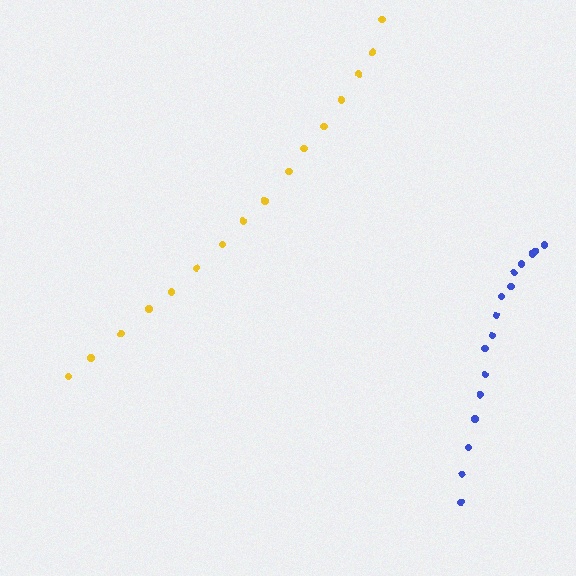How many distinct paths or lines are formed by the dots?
There are 2 distinct paths.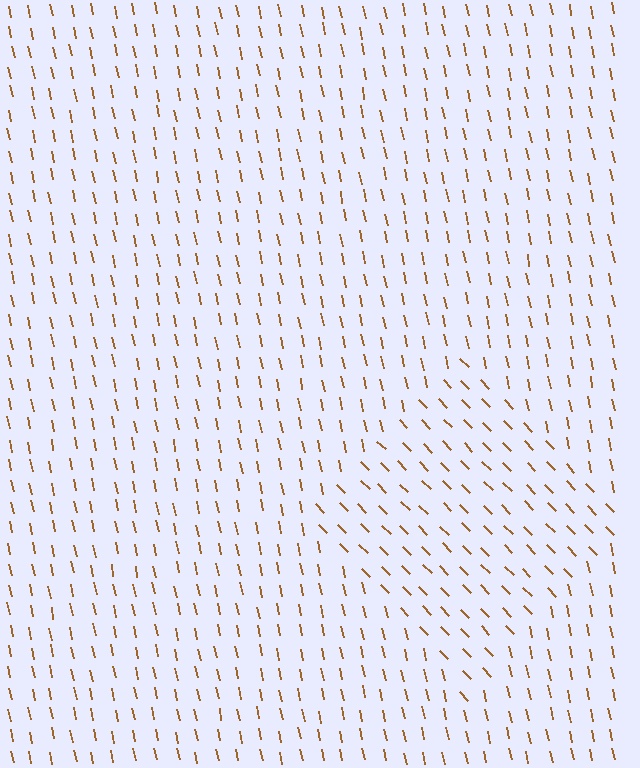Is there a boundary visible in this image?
Yes, there is a texture boundary formed by a change in line orientation.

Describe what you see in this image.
The image is filled with small brown line segments. A diamond region in the image has lines oriented differently from the surrounding lines, creating a visible texture boundary.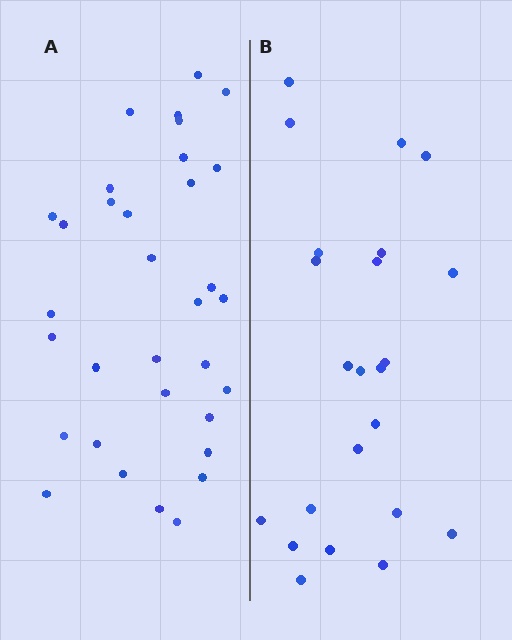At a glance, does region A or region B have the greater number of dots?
Region A (the left region) has more dots.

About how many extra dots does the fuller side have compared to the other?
Region A has roughly 10 or so more dots than region B.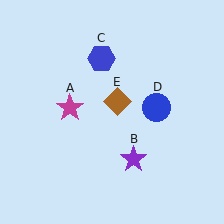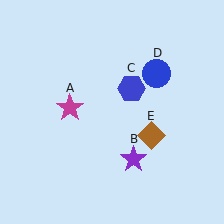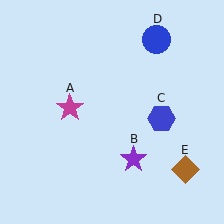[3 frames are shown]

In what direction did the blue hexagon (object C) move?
The blue hexagon (object C) moved down and to the right.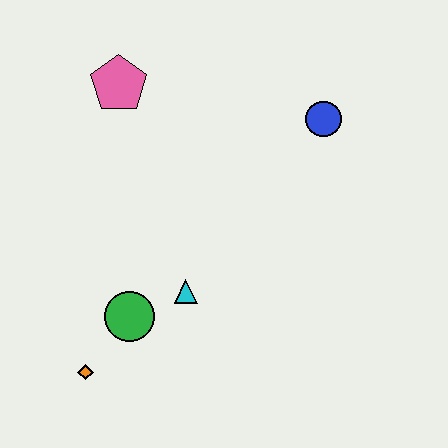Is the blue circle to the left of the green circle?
No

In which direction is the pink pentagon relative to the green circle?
The pink pentagon is above the green circle.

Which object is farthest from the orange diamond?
The blue circle is farthest from the orange diamond.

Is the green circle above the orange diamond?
Yes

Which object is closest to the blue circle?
The pink pentagon is closest to the blue circle.